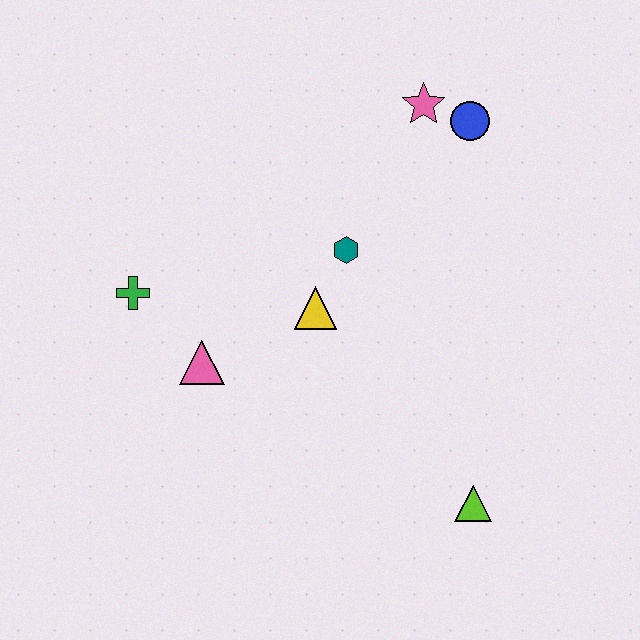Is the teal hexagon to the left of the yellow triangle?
No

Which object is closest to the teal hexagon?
The yellow triangle is closest to the teal hexagon.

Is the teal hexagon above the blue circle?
No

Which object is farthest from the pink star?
The lime triangle is farthest from the pink star.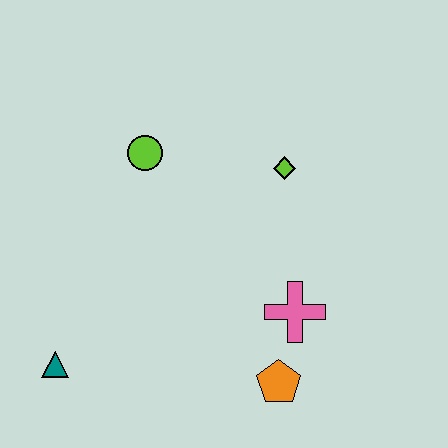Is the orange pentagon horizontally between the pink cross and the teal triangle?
Yes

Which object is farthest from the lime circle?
The orange pentagon is farthest from the lime circle.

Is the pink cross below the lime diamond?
Yes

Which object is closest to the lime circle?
The lime diamond is closest to the lime circle.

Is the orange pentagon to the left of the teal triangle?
No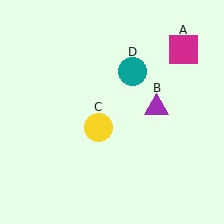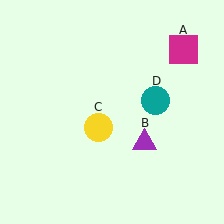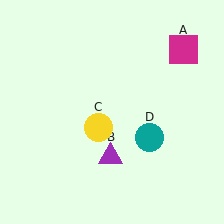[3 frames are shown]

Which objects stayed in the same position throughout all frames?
Magenta square (object A) and yellow circle (object C) remained stationary.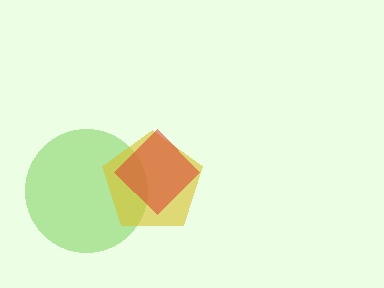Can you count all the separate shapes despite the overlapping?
Yes, there are 3 separate shapes.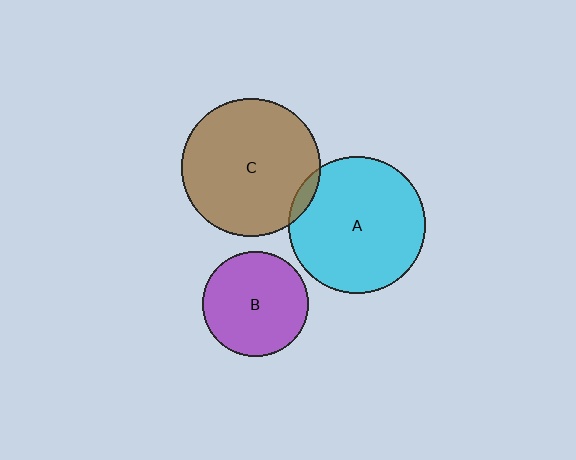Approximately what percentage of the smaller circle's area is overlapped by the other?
Approximately 5%.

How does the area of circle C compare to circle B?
Approximately 1.7 times.